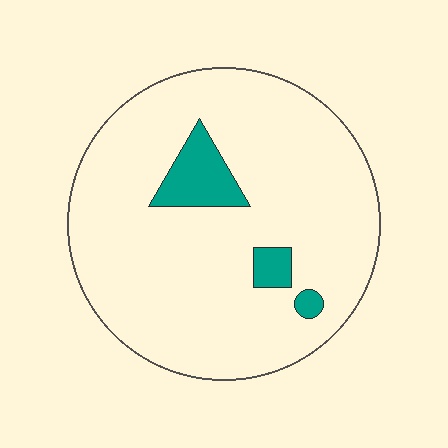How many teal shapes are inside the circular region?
3.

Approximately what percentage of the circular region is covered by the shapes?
Approximately 10%.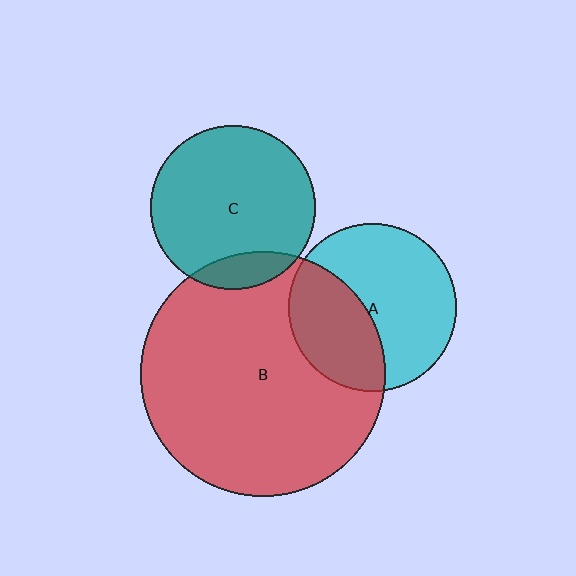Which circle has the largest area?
Circle B (red).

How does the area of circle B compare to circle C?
Approximately 2.2 times.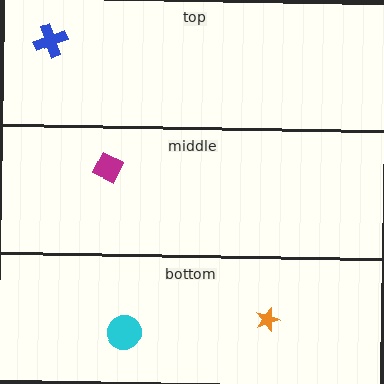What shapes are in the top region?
The blue cross.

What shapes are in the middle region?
The magenta diamond.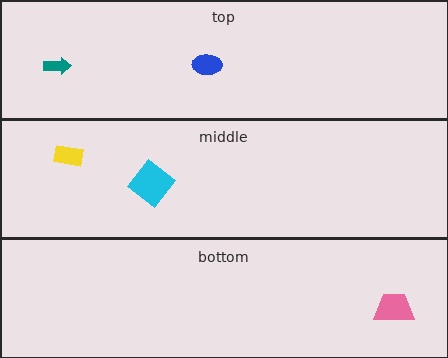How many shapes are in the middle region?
2.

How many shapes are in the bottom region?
1.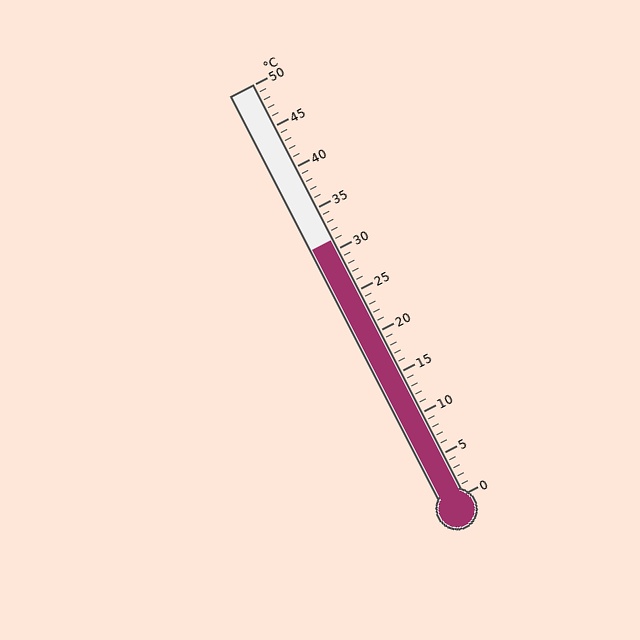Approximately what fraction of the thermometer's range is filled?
The thermometer is filled to approximately 60% of its range.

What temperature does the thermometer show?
The thermometer shows approximately 31°C.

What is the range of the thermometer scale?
The thermometer scale ranges from 0°C to 50°C.